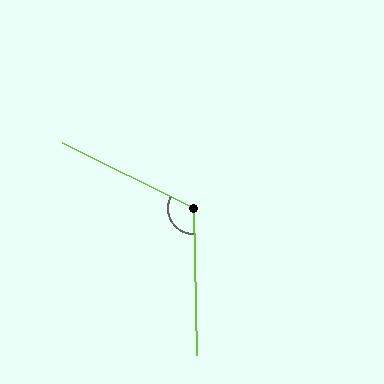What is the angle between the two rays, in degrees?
Approximately 118 degrees.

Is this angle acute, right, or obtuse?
It is obtuse.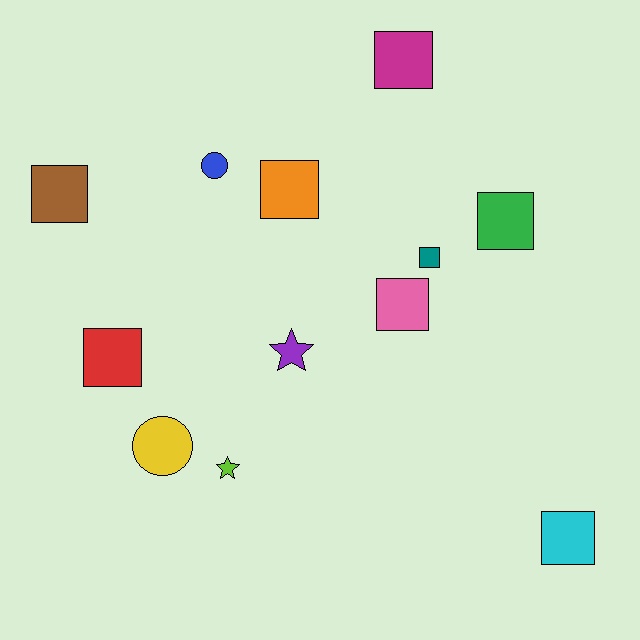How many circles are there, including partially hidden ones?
There are 2 circles.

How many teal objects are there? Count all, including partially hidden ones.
There is 1 teal object.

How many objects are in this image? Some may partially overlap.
There are 12 objects.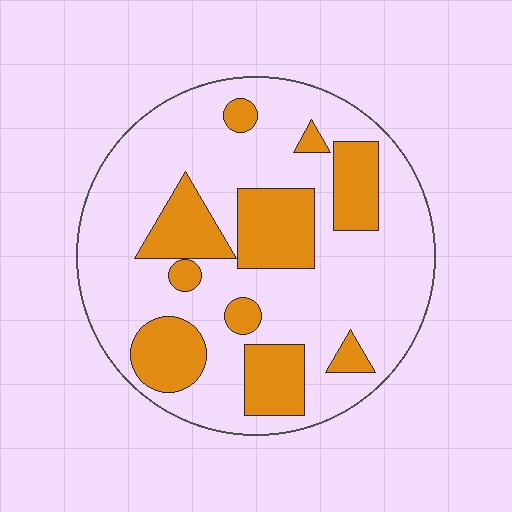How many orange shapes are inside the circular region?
10.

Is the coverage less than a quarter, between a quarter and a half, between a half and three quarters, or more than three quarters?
Between a quarter and a half.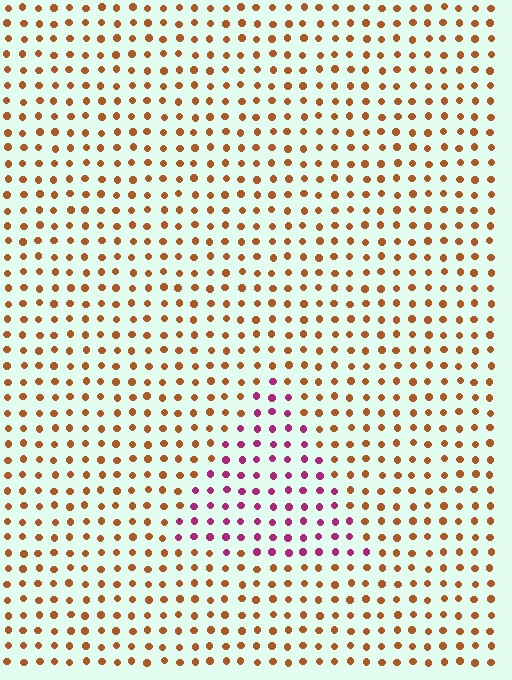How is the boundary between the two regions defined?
The boundary is defined purely by a slight shift in hue (about 61 degrees). Spacing, size, and orientation are identical on both sides.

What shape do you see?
I see a triangle.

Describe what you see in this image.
The image is filled with small brown elements in a uniform arrangement. A triangle-shaped region is visible where the elements are tinted to a slightly different hue, forming a subtle color boundary.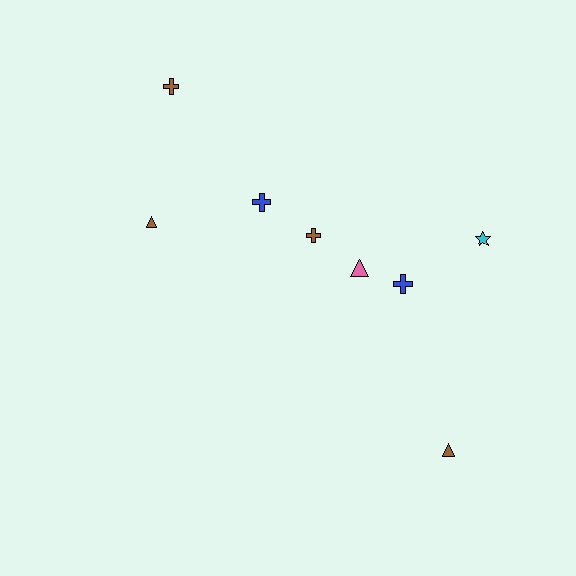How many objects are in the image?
There are 8 objects.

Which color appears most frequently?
Brown, with 4 objects.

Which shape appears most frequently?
Cross, with 4 objects.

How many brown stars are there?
There are no brown stars.